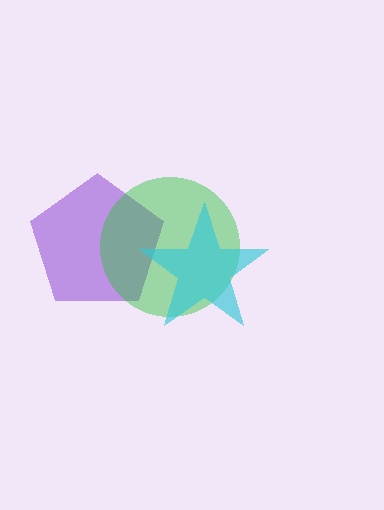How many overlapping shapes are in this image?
There are 3 overlapping shapes in the image.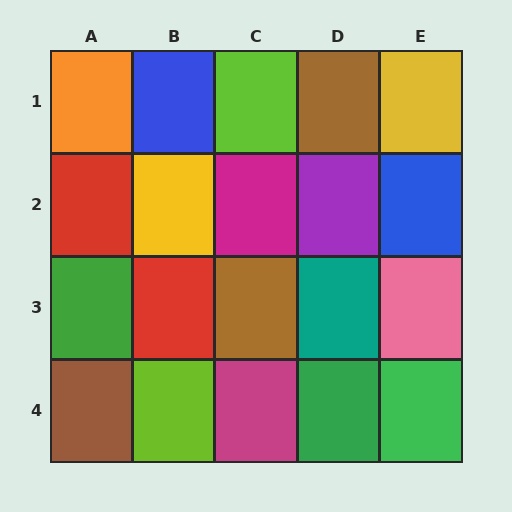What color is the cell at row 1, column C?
Lime.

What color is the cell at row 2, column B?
Yellow.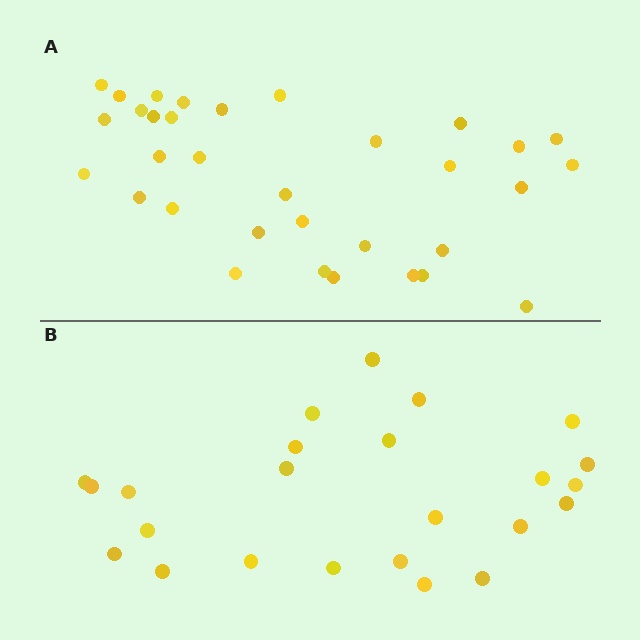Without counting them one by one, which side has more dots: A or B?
Region A (the top region) has more dots.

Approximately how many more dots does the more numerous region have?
Region A has roughly 8 or so more dots than region B.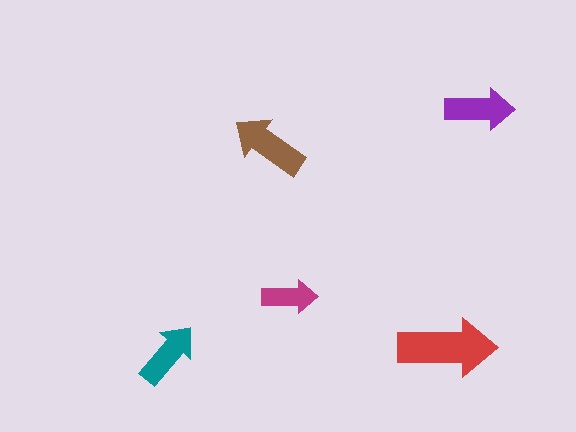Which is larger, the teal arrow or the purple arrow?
The purple one.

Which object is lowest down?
The teal arrow is bottommost.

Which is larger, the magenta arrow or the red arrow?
The red one.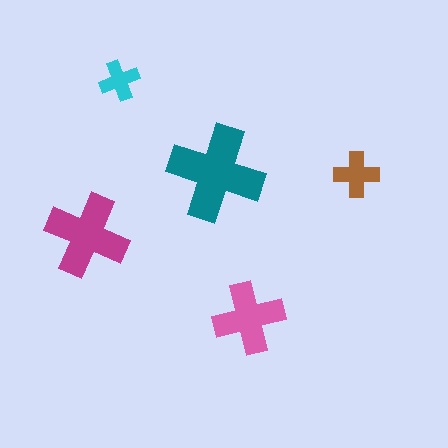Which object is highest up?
The cyan cross is topmost.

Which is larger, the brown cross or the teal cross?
The teal one.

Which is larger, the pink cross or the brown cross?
The pink one.